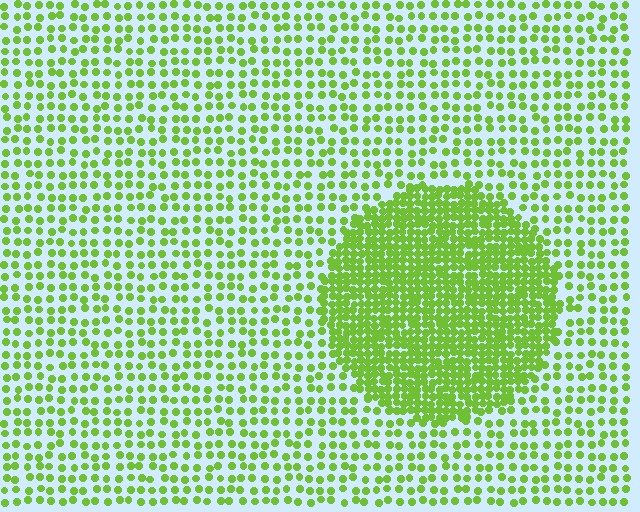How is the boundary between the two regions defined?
The boundary is defined by a change in element density (approximately 2.5x ratio). All elements are the same color, size, and shape.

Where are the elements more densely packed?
The elements are more densely packed inside the circle boundary.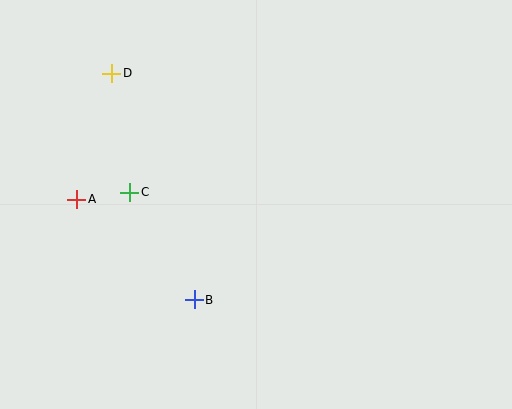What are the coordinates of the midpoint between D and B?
The midpoint between D and B is at (153, 186).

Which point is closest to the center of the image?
Point B at (194, 300) is closest to the center.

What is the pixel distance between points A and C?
The distance between A and C is 54 pixels.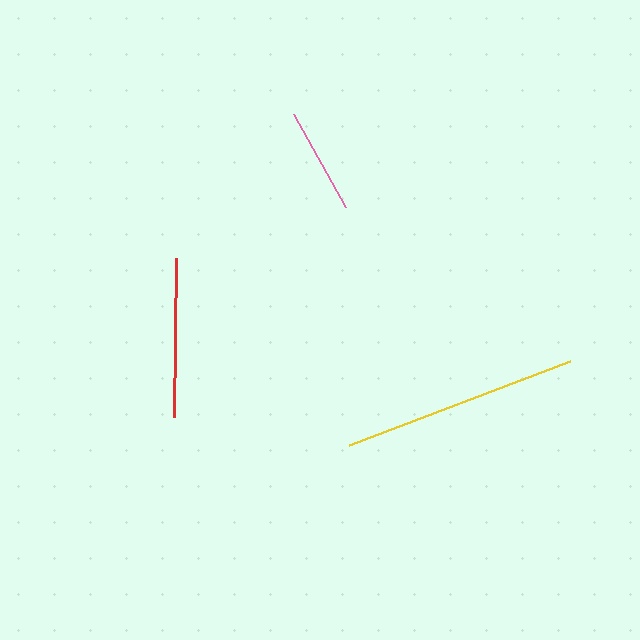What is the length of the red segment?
The red segment is approximately 159 pixels long.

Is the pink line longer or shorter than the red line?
The red line is longer than the pink line.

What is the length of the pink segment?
The pink segment is approximately 107 pixels long.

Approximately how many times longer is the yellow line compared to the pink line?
The yellow line is approximately 2.2 times the length of the pink line.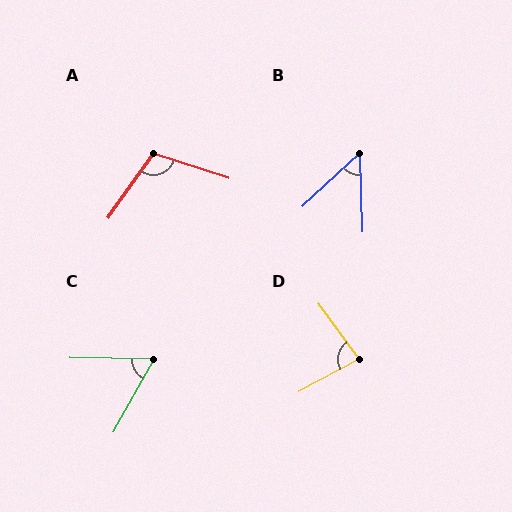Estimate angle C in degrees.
Approximately 62 degrees.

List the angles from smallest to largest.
B (49°), C (62°), D (82°), A (107°).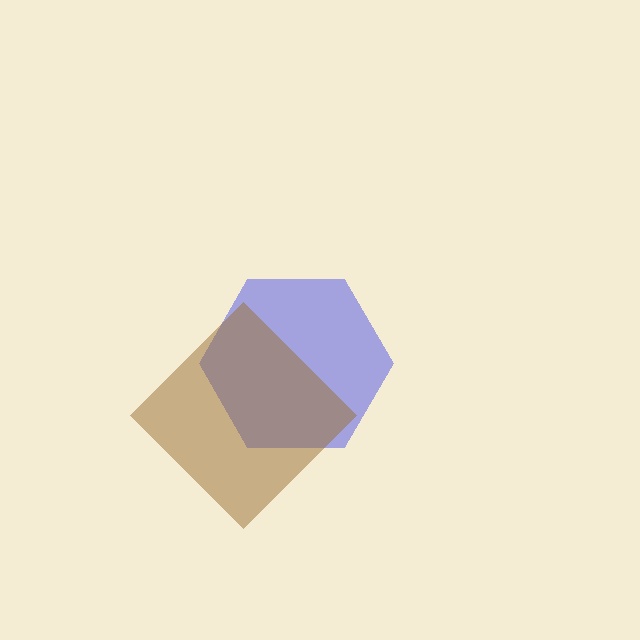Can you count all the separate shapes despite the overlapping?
Yes, there are 2 separate shapes.